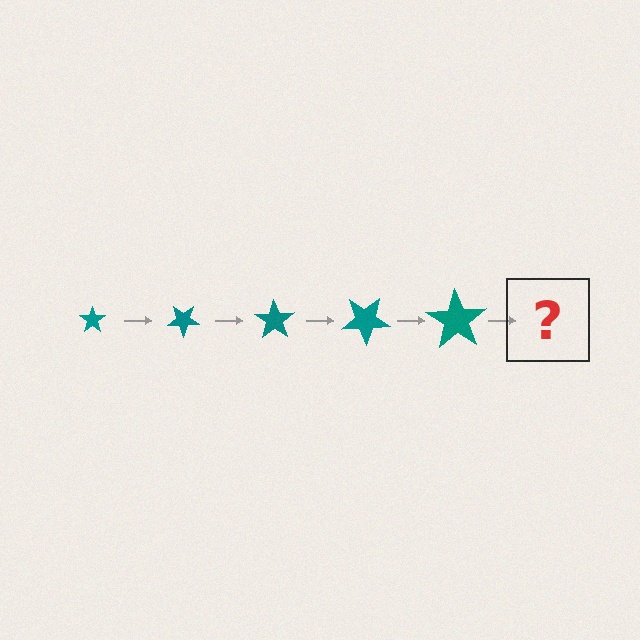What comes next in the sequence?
The next element should be a star, larger than the previous one and rotated 175 degrees from the start.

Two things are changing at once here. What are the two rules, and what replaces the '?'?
The two rules are that the star grows larger each step and it rotates 35 degrees each step. The '?' should be a star, larger than the previous one and rotated 175 degrees from the start.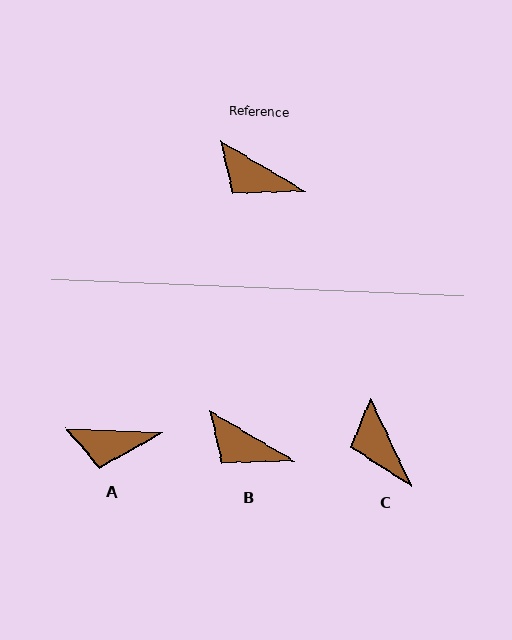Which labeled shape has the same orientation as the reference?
B.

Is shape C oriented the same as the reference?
No, it is off by about 34 degrees.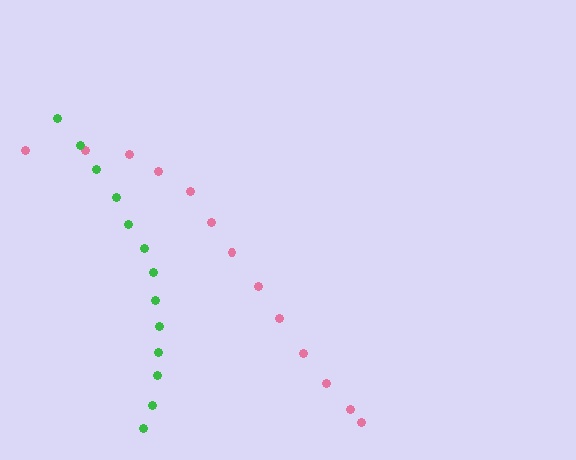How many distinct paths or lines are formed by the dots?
There are 2 distinct paths.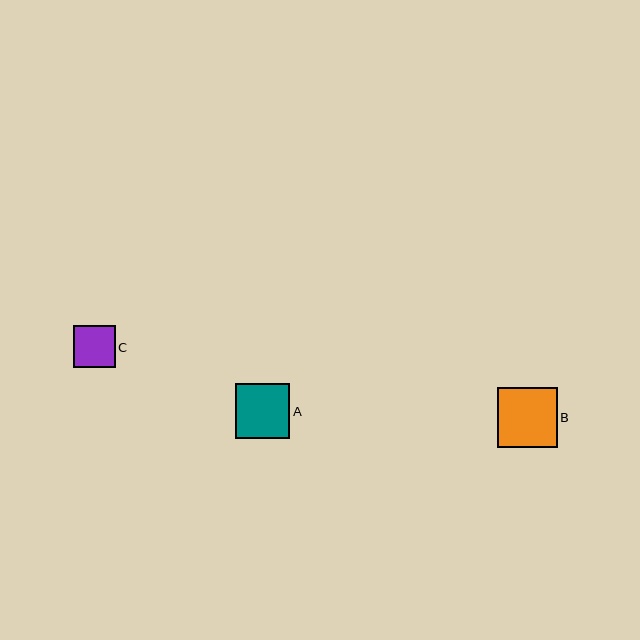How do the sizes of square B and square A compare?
Square B and square A are approximately the same size.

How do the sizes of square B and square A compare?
Square B and square A are approximately the same size.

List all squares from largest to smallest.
From largest to smallest: B, A, C.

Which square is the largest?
Square B is the largest with a size of approximately 59 pixels.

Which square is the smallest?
Square C is the smallest with a size of approximately 42 pixels.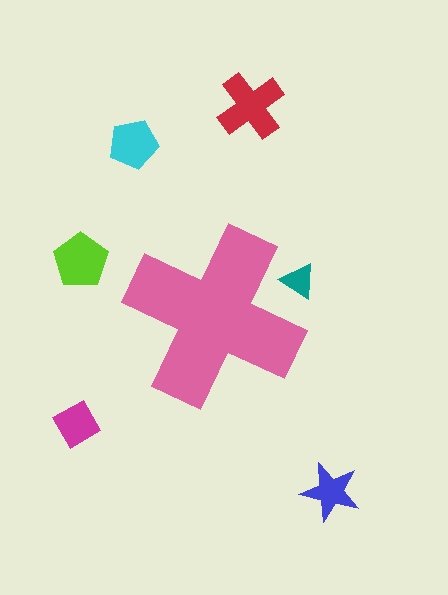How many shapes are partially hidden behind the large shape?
1 shape is partially hidden.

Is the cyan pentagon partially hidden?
No, the cyan pentagon is fully visible.